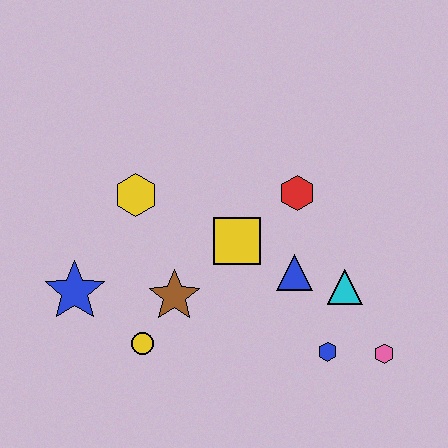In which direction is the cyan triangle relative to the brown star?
The cyan triangle is to the right of the brown star.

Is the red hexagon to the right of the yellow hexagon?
Yes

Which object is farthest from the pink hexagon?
The blue star is farthest from the pink hexagon.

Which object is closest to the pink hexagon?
The blue hexagon is closest to the pink hexagon.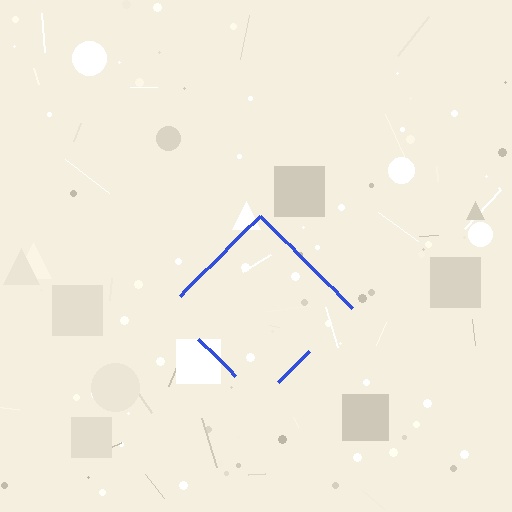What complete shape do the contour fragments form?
The contour fragments form a diamond.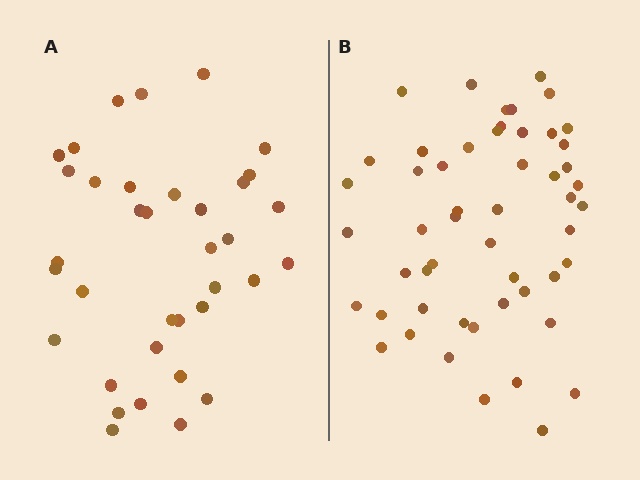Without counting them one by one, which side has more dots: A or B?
Region B (the right region) has more dots.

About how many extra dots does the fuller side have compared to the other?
Region B has approximately 15 more dots than region A.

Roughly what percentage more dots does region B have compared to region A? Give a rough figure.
About 45% more.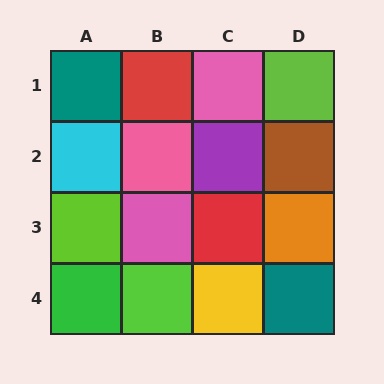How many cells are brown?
1 cell is brown.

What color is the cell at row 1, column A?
Teal.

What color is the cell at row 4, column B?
Lime.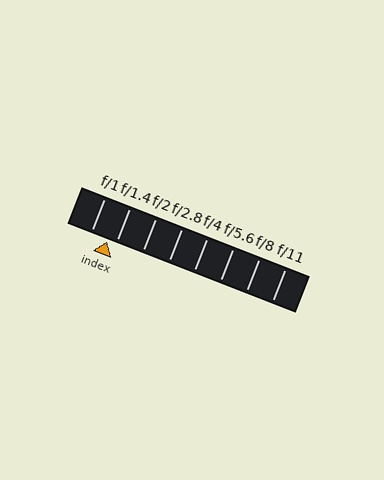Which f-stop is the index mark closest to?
The index mark is closest to f/1.4.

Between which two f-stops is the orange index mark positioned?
The index mark is between f/1 and f/1.4.